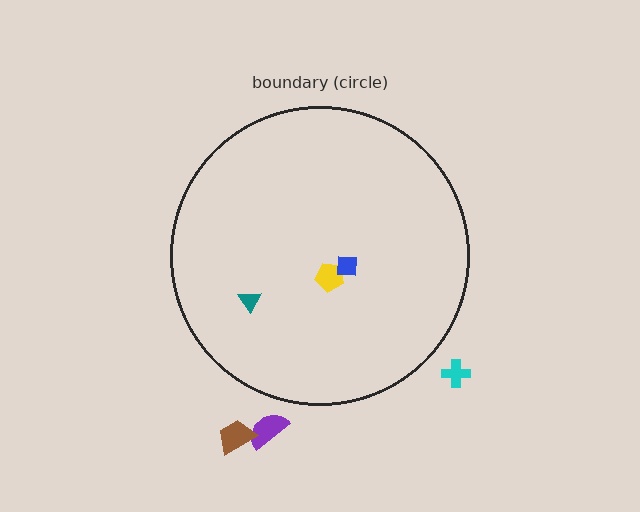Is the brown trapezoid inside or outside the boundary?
Outside.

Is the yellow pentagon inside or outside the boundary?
Inside.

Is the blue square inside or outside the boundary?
Inside.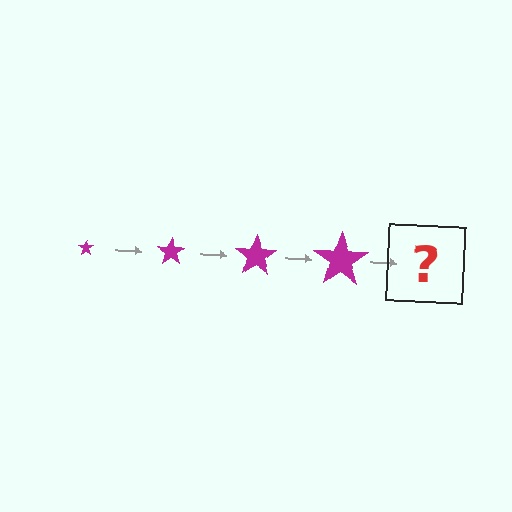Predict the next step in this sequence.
The next step is a magenta star, larger than the previous one.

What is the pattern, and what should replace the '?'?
The pattern is that the star gets progressively larger each step. The '?' should be a magenta star, larger than the previous one.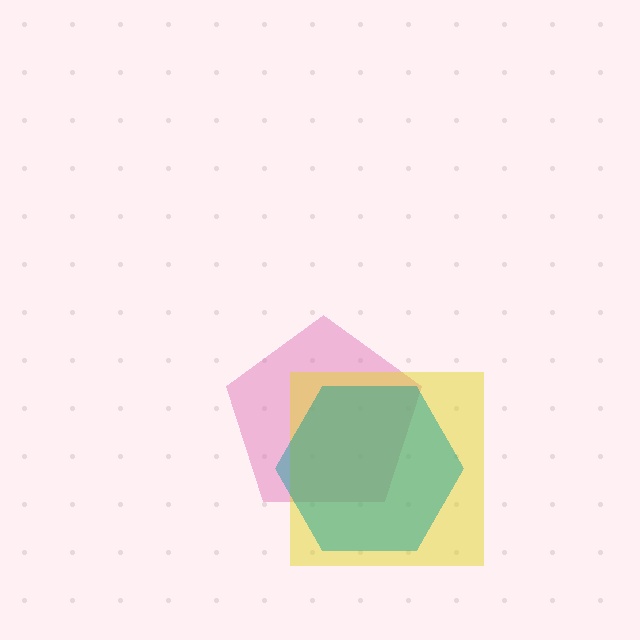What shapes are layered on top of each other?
The layered shapes are: a pink pentagon, a yellow square, a teal hexagon.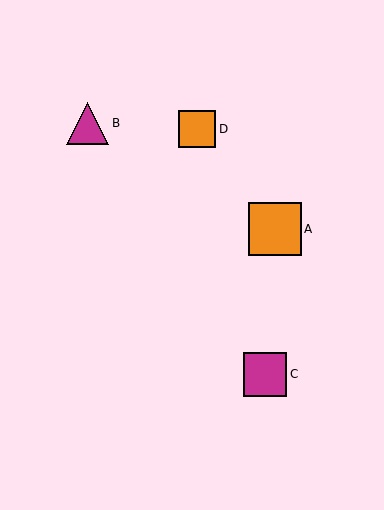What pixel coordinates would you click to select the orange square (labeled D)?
Click at (197, 129) to select the orange square D.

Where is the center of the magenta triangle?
The center of the magenta triangle is at (88, 123).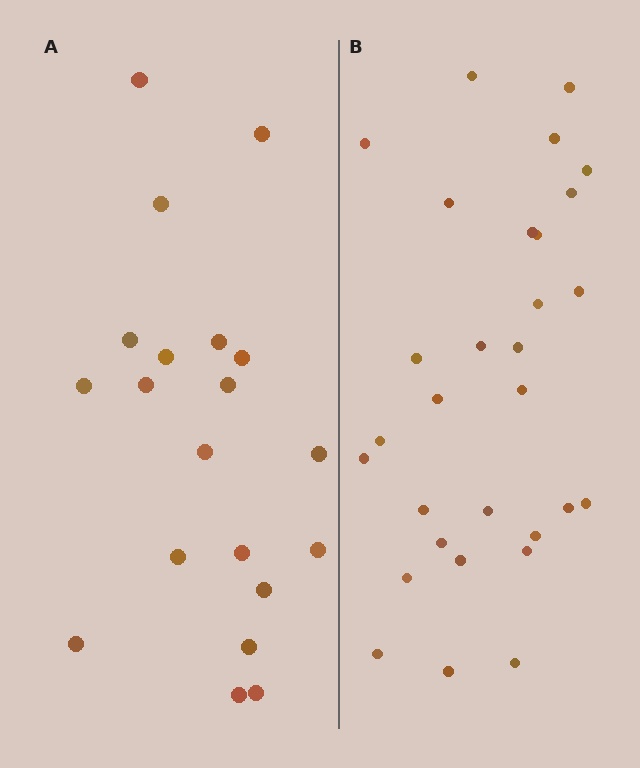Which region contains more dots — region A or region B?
Region B (the right region) has more dots.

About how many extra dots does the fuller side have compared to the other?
Region B has roughly 10 or so more dots than region A.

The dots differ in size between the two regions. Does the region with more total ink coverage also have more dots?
No. Region A has more total ink coverage because its dots are larger, but region B actually contains more individual dots. Total area can be misleading — the number of items is what matters here.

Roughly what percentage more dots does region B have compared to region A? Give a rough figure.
About 50% more.